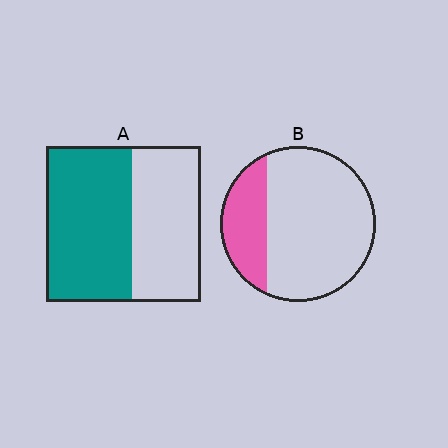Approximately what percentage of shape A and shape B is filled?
A is approximately 55% and B is approximately 25%.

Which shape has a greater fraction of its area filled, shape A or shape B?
Shape A.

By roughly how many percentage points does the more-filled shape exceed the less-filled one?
By roughly 30 percentage points (A over B).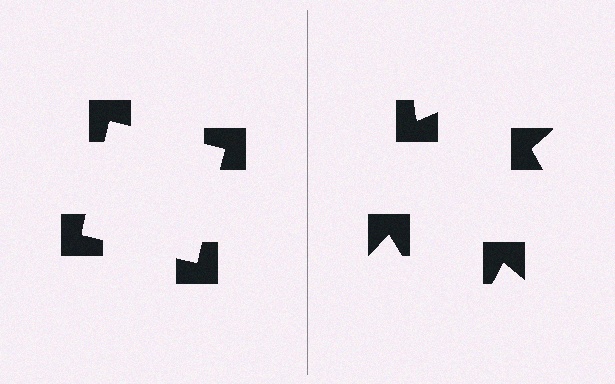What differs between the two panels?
The notched squares are positioned identically on both sides; only the wedge orientations differ. On the left they align to a square; on the right they are misaligned.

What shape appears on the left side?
An illusory square.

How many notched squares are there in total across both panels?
8 — 4 on each side.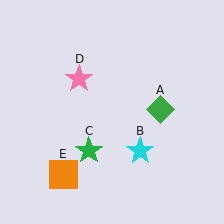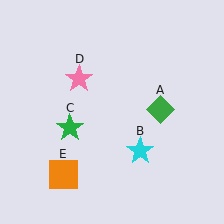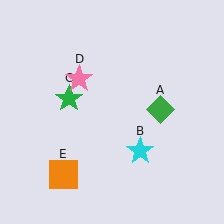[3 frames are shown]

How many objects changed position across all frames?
1 object changed position: green star (object C).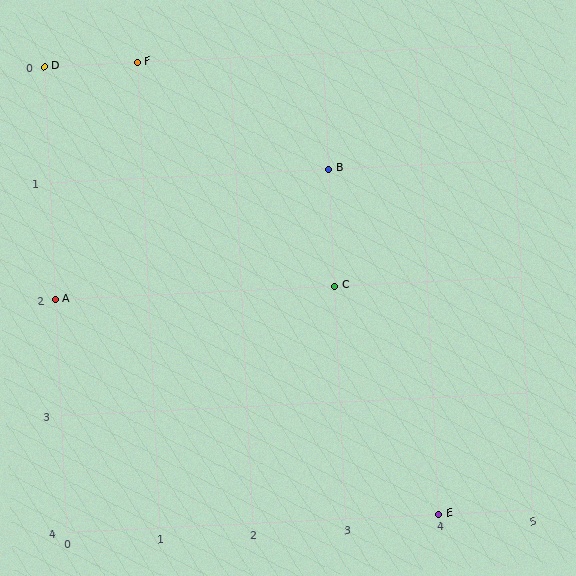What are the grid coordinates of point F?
Point F is at grid coordinates (1, 0).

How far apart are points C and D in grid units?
Points C and D are 3 columns and 2 rows apart (about 3.6 grid units diagonally).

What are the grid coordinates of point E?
Point E is at grid coordinates (4, 4).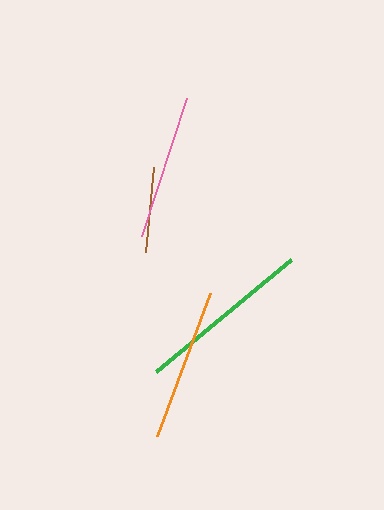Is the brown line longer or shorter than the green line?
The green line is longer than the brown line.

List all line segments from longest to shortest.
From longest to shortest: green, orange, pink, brown.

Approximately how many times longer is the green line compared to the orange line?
The green line is approximately 1.2 times the length of the orange line.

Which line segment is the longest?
The green line is the longest at approximately 177 pixels.